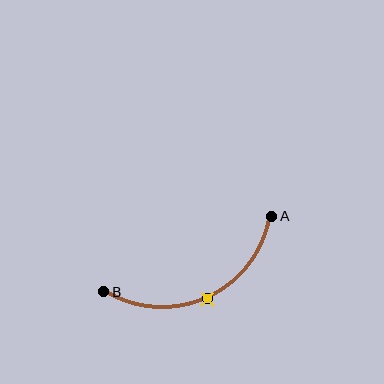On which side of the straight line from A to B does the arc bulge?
The arc bulges below the straight line connecting A and B.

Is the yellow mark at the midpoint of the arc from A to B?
Yes. The yellow mark lies on the arc at equal arc-length from both A and B — it is the arc midpoint.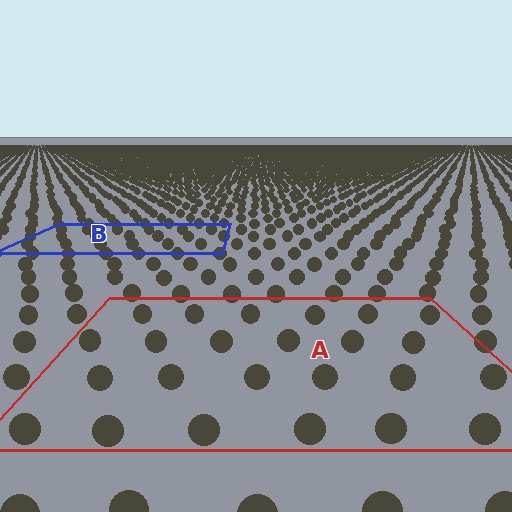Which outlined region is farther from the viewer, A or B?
Region B is farther from the viewer — the texture elements inside it appear smaller and more densely packed.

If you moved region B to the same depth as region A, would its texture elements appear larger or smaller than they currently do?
They would appear larger. At a closer depth, the same texture elements are projected at a bigger on-screen size.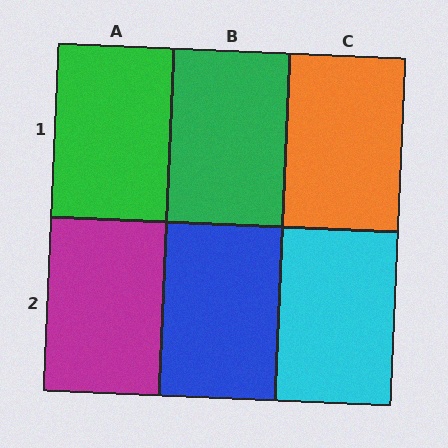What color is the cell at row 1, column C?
Orange.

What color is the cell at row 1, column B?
Green.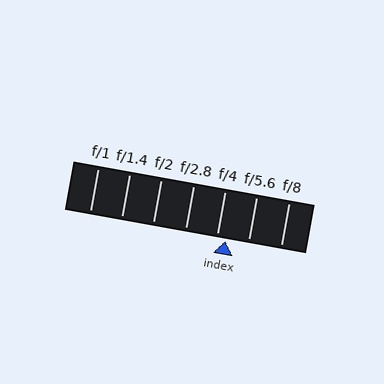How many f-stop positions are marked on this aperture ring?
There are 7 f-stop positions marked.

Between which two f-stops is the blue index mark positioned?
The index mark is between f/4 and f/5.6.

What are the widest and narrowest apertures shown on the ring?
The widest aperture shown is f/1 and the narrowest is f/8.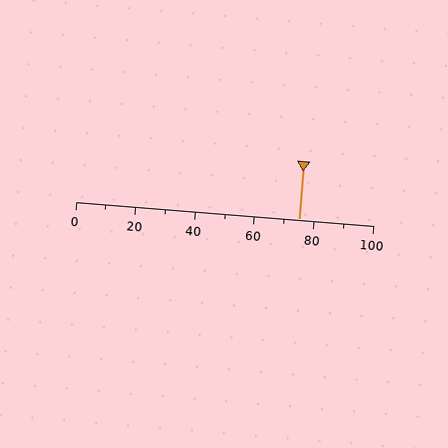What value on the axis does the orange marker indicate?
The marker indicates approximately 75.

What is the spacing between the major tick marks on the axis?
The major ticks are spaced 20 apart.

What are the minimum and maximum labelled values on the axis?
The axis runs from 0 to 100.